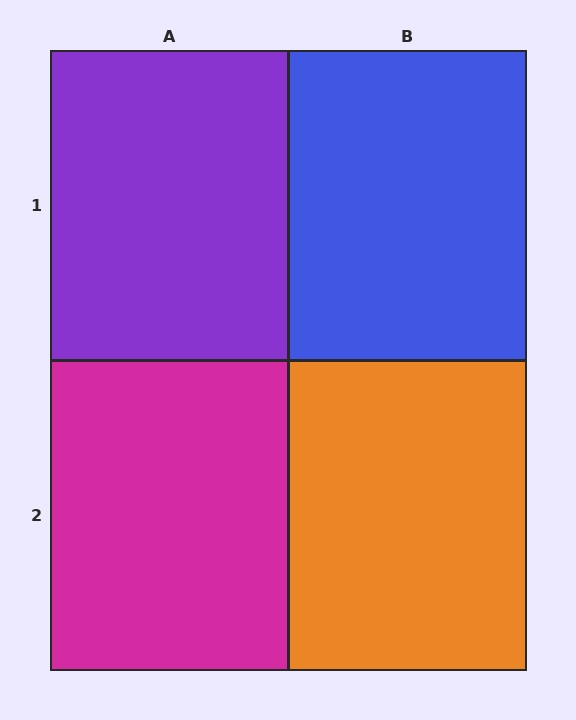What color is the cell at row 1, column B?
Blue.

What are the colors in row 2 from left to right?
Magenta, orange.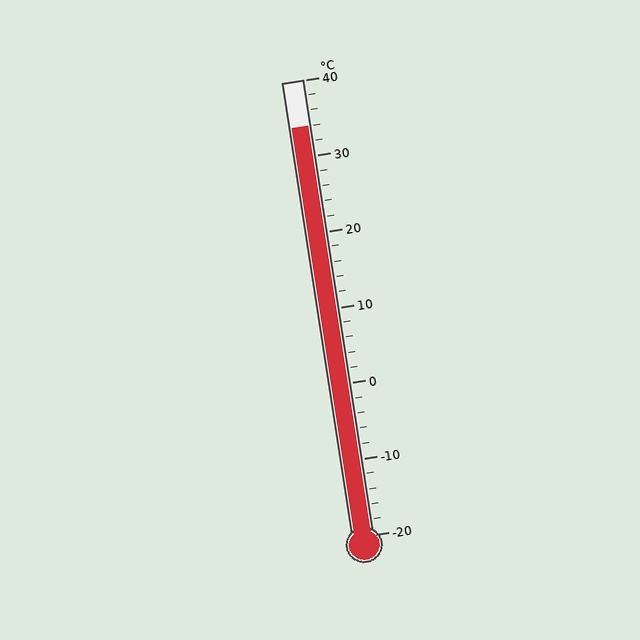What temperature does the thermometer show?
The thermometer shows approximately 34°C.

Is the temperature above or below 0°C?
The temperature is above 0°C.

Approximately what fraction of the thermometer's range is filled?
The thermometer is filled to approximately 90% of its range.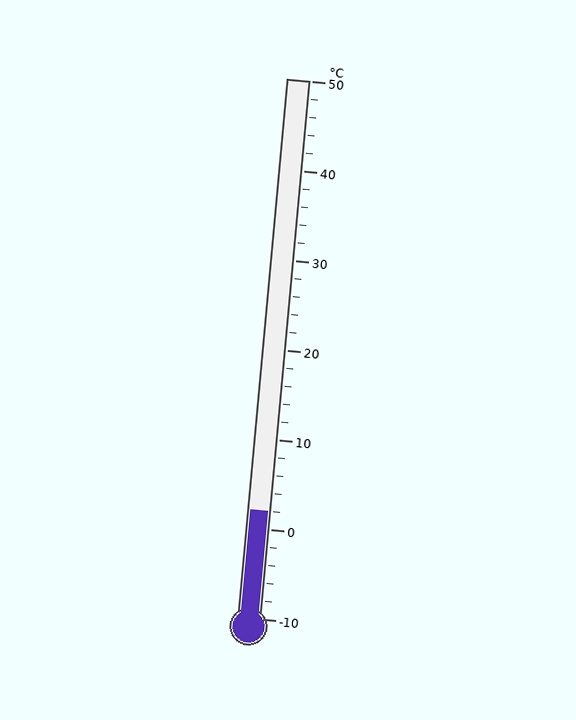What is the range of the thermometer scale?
The thermometer scale ranges from -10°C to 50°C.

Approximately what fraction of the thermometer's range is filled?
The thermometer is filled to approximately 20% of its range.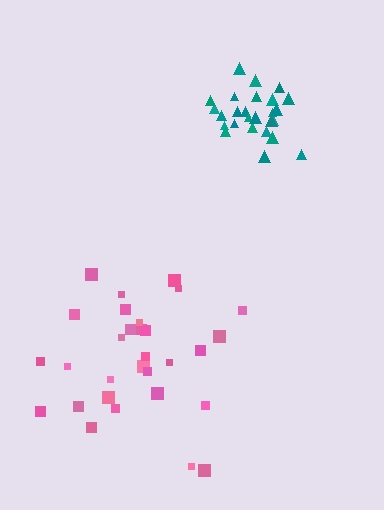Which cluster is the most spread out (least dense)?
Pink.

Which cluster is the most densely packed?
Teal.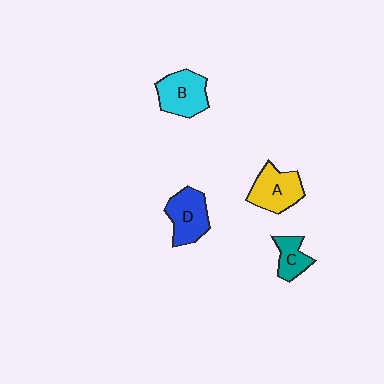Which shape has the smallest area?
Shape C (teal).